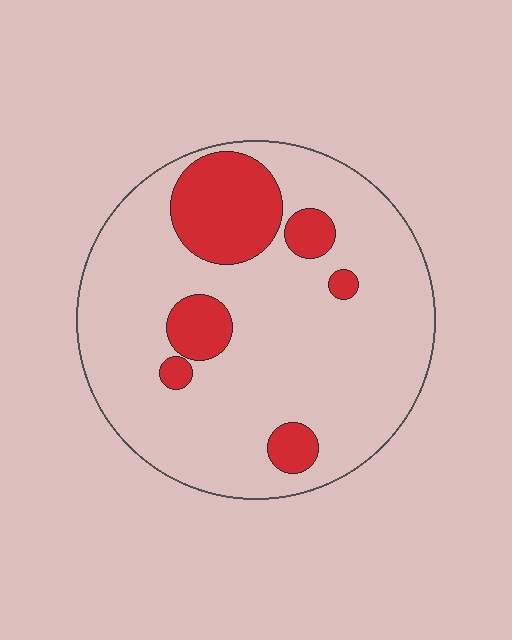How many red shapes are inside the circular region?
6.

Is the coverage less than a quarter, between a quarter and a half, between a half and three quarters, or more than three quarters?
Less than a quarter.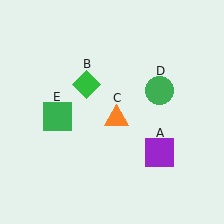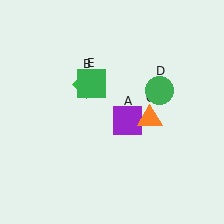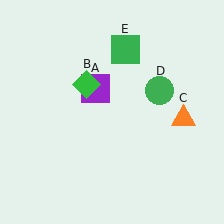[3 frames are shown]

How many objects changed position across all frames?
3 objects changed position: purple square (object A), orange triangle (object C), green square (object E).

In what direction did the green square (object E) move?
The green square (object E) moved up and to the right.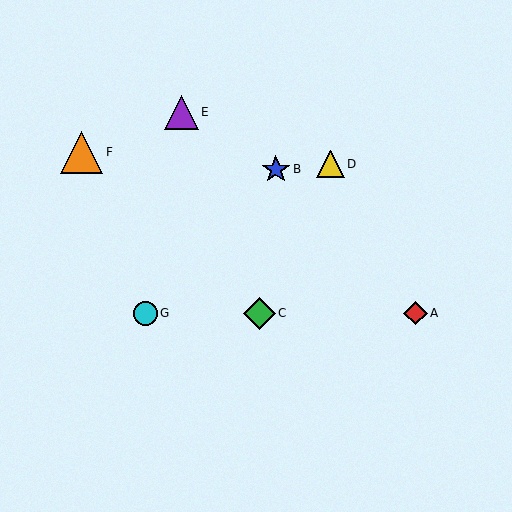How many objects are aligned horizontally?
3 objects (A, C, G) are aligned horizontally.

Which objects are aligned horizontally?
Objects A, C, G are aligned horizontally.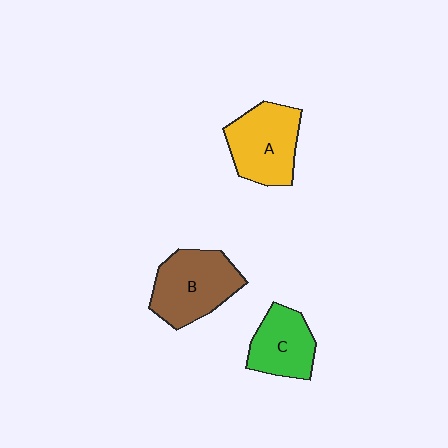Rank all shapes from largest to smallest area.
From largest to smallest: B (brown), A (yellow), C (green).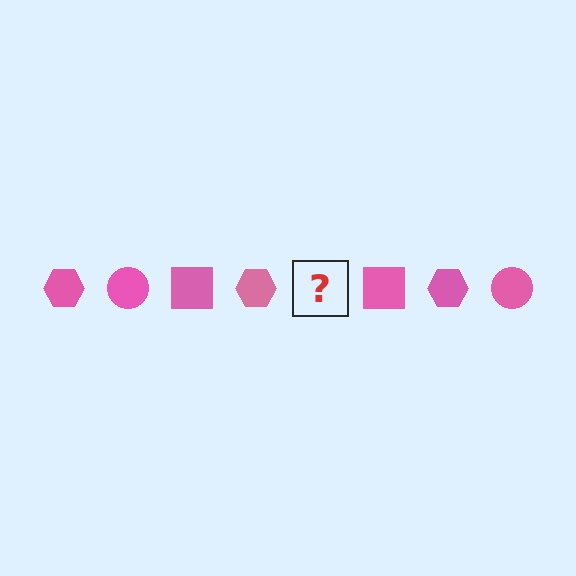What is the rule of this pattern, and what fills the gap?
The rule is that the pattern cycles through hexagon, circle, square shapes in pink. The gap should be filled with a pink circle.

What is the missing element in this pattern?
The missing element is a pink circle.